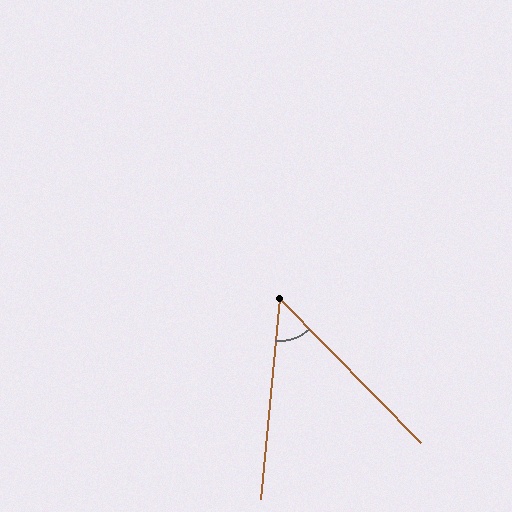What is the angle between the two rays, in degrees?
Approximately 50 degrees.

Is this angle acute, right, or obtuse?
It is acute.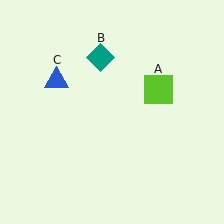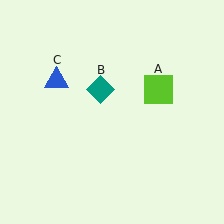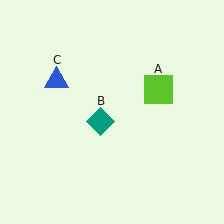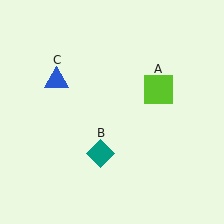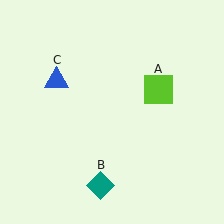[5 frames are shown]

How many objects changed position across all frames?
1 object changed position: teal diamond (object B).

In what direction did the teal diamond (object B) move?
The teal diamond (object B) moved down.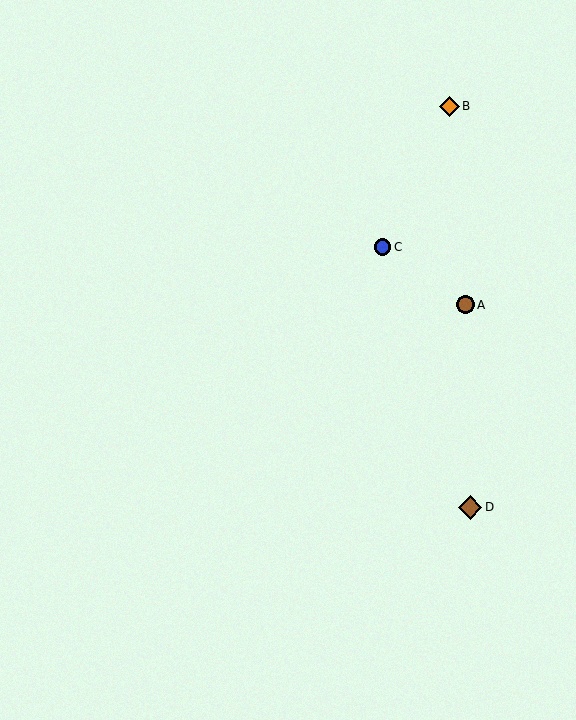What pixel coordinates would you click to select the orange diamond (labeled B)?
Click at (449, 106) to select the orange diamond B.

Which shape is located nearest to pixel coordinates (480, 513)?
The brown diamond (labeled D) at (470, 507) is nearest to that location.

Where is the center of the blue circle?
The center of the blue circle is at (383, 247).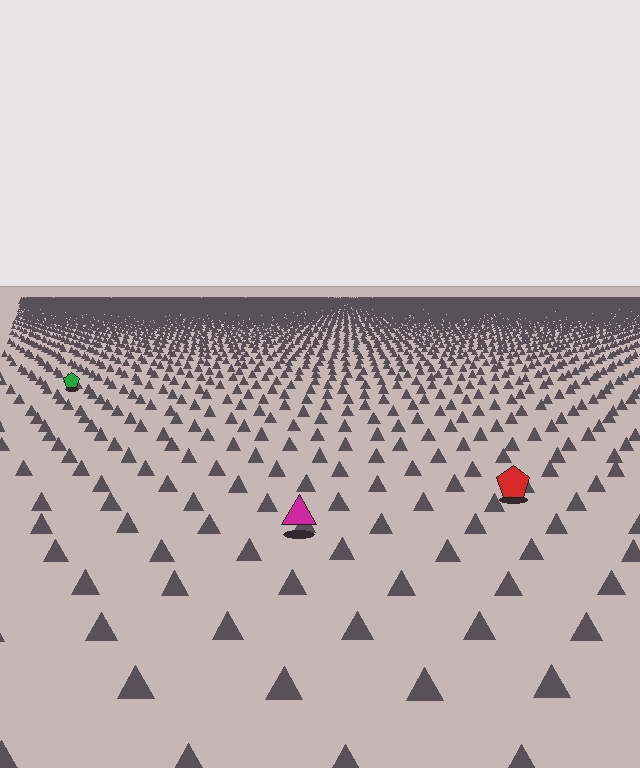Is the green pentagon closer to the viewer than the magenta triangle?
No. The magenta triangle is closer — you can tell from the texture gradient: the ground texture is coarser near it.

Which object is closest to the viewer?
The magenta triangle is closest. The texture marks near it are larger and more spread out.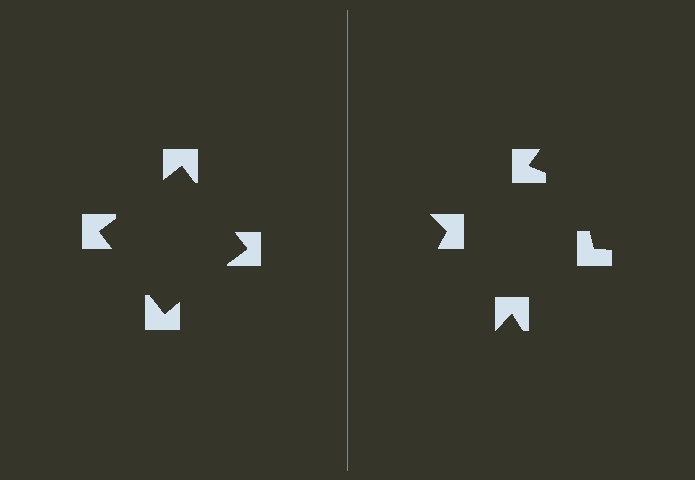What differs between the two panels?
The notched squares are positioned identically on both sides; only the wedge orientations differ. On the left they align to a square; on the right they are misaligned.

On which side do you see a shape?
An illusory square appears on the left side. On the right side the wedge cuts are rotated, so no coherent shape forms.